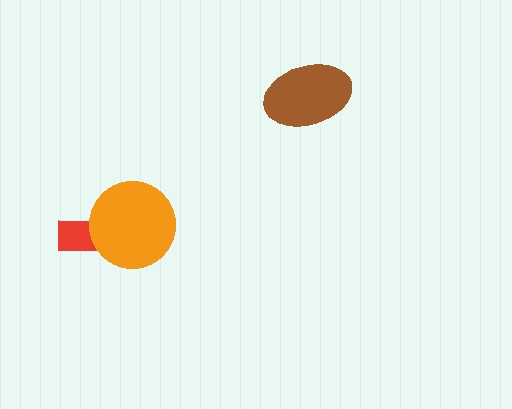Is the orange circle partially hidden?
No, no other shape covers it.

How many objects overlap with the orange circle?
1 object overlaps with the orange circle.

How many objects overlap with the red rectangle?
1 object overlaps with the red rectangle.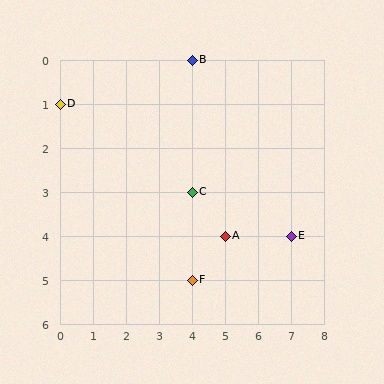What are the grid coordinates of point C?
Point C is at grid coordinates (4, 3).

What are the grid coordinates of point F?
Point F is at grid coordinates (4, 5).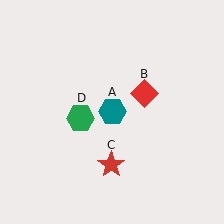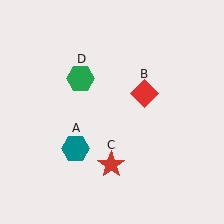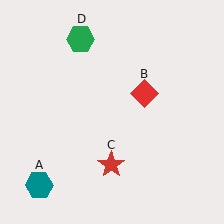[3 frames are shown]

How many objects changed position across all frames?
2 objects changed position: teal hexagon (object A), green hexagon (object D).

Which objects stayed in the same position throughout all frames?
Red diamond (object B) and red star (object C) remained stationary.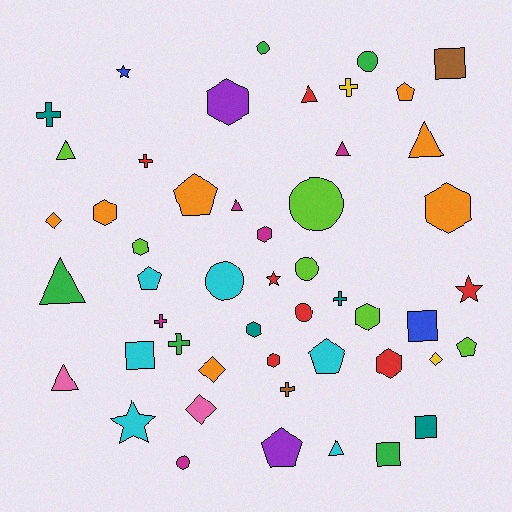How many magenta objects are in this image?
There are 5 magenta objects.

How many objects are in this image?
There are 50 objects.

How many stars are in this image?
There are 4 stars.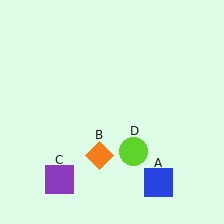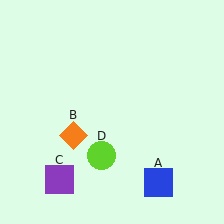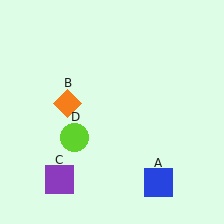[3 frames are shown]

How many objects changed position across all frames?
2 objects changed position: orange diamond (object B), lime circle (object D).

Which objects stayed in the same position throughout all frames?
Blue square (object A) and purple square (object C) remained stationary.